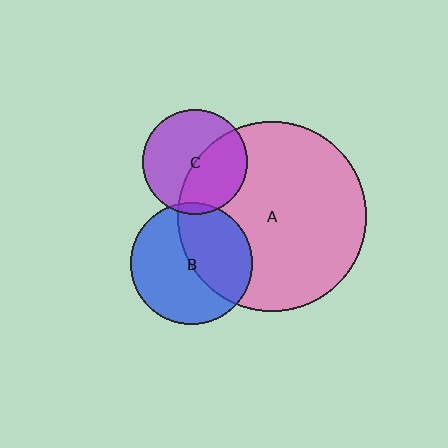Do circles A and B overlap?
Yes.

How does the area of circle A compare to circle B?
Approximately 2.4 times.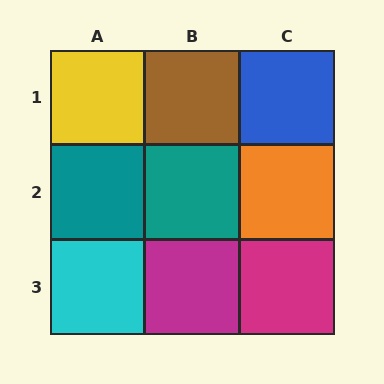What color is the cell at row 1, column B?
Brown.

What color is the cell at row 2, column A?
Teal.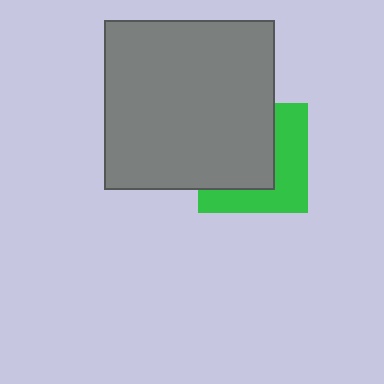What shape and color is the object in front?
The object in front is a gray square.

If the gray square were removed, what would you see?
You would see the complete green square.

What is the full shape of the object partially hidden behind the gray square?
The partially hidden object is a green square.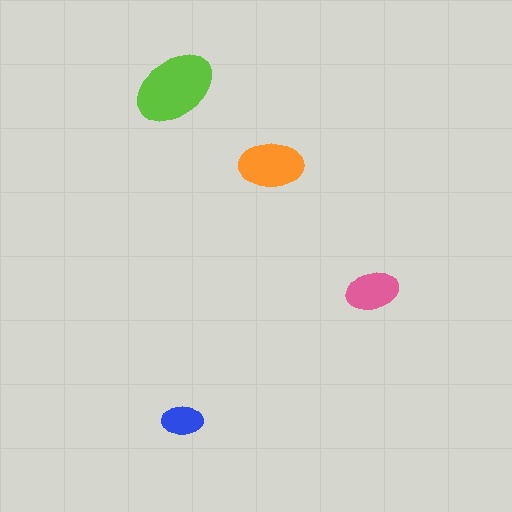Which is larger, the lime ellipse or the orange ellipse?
The lime one.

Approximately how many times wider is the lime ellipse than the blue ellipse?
About 2 times wider.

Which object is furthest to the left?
The lime ellipse is leftmost.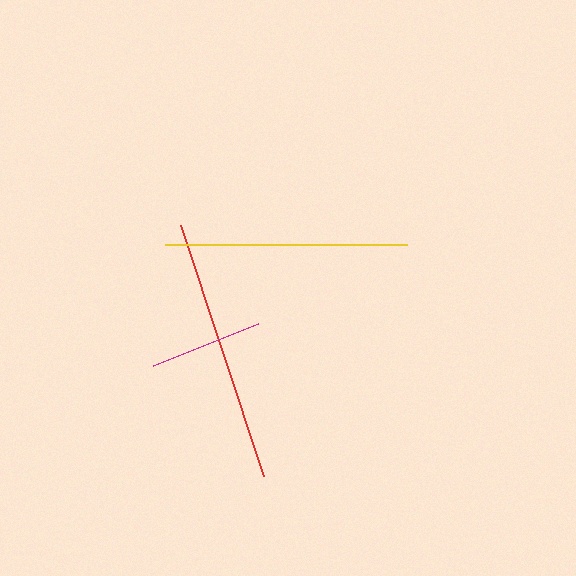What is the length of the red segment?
The red segment is approximately 265 pixels long.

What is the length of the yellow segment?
The yellow segment is approximately 242 pixels long.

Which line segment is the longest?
The red line is the longest at approximately 265 pixels.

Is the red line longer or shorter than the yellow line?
The red line is longer than the yellow line.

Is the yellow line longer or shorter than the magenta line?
The yellow line is longer than the magenta line.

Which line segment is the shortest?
The magenta line is the shortest at approximately 113 pixels.